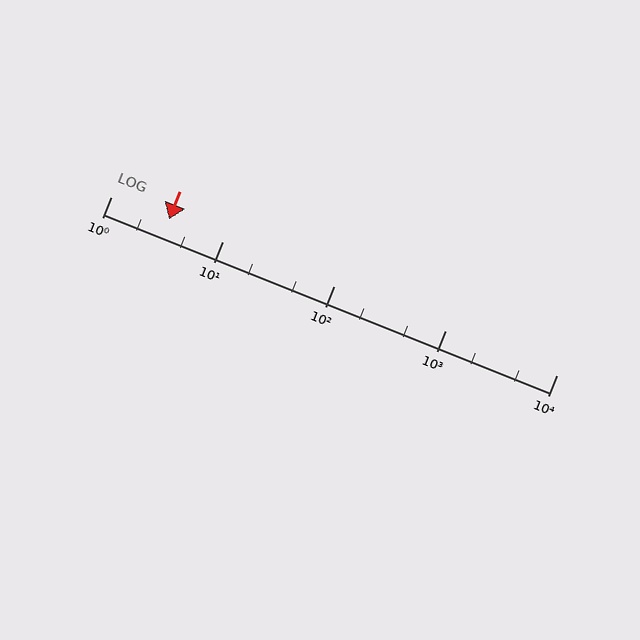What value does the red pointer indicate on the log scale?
The pointer indicates approximately 3.3.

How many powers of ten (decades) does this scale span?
The scale spans 4 decades, from 1 to 10000.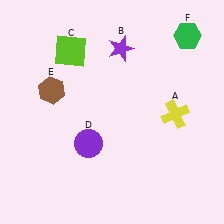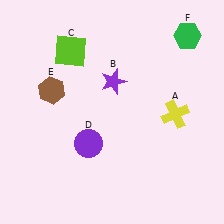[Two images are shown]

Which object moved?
The purple star (B) moved down.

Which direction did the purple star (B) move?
The purple star (B) moved down.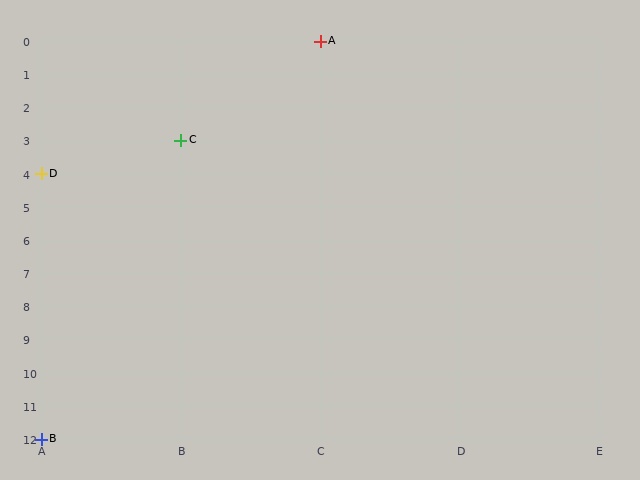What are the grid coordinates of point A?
Point A is at grid coordinates (C, 0).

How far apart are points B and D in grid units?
Points B and D are 8 rows apart.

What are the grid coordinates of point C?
Point C is at grid coordinates (B, 3).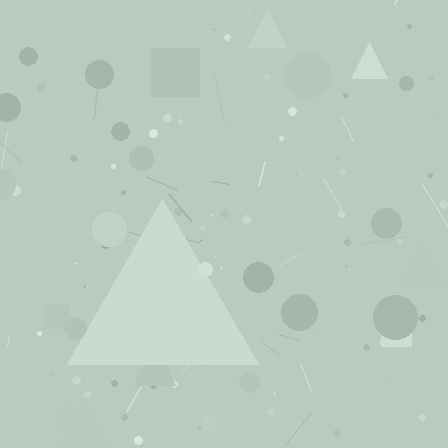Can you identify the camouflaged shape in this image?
The camouflaged shape is a triangle.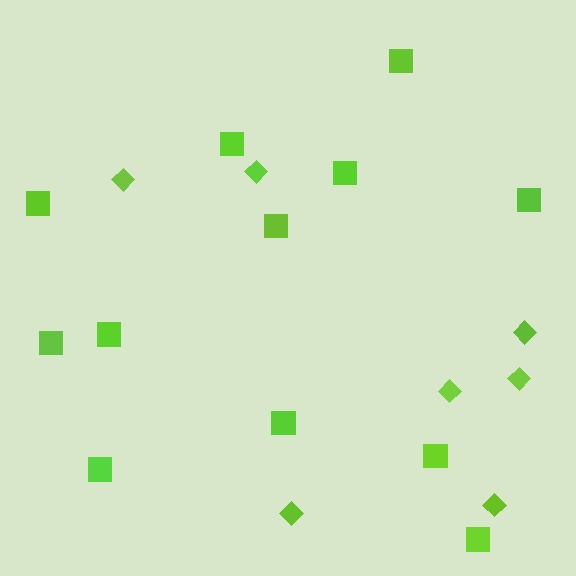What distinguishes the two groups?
There are 2 groups: one group of squares (12) and one group of diamonds (7).